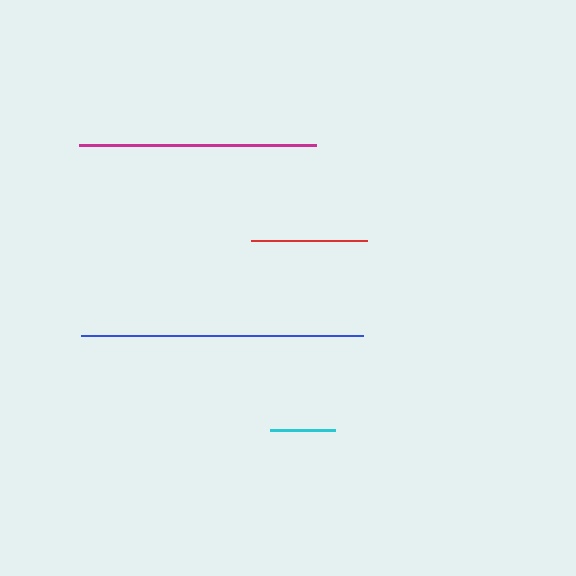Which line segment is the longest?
The blue line is the longest at approximately 282 pixels.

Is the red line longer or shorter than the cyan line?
The red line is longer than the cyan line.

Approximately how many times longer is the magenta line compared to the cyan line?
The magenta line is approximately 3.6 times the length of the cyan line.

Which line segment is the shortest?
The cyan line is the shortest at approximately 65 pixels.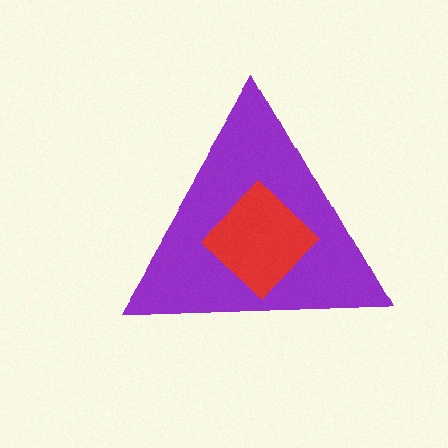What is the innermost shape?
The red diamond.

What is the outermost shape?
The purple triangle.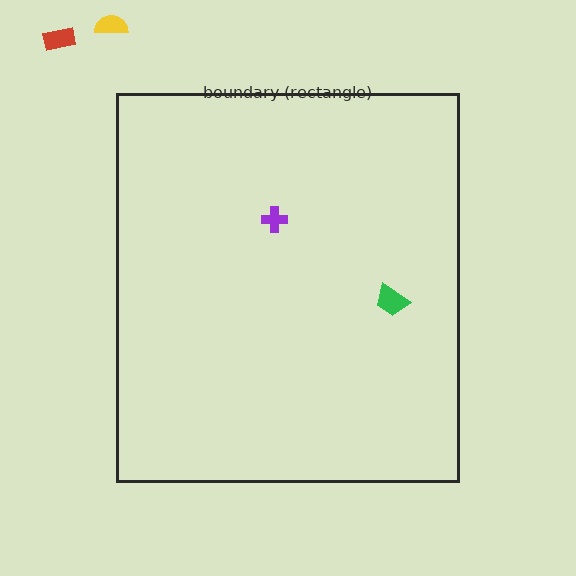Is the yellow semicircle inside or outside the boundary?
Outside.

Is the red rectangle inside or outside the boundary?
Outside.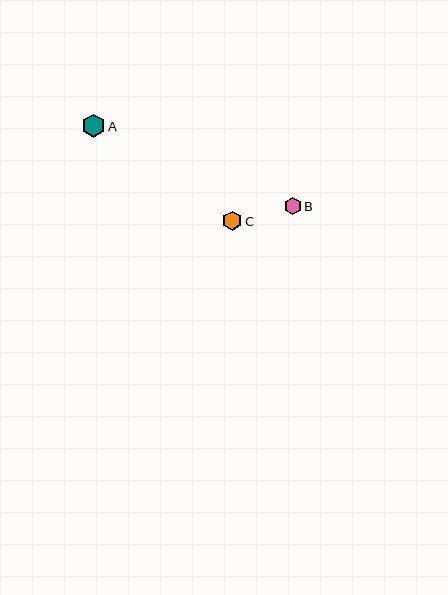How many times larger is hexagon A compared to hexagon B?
Hexagon A is approximately 1.3 times the size of hexagon B.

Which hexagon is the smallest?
Hexagon B is the smallest with a size of approximately 17 pixels.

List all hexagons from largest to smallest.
From largest to smallest: A, C, B.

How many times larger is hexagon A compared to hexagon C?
Hexagon A is approximately 1.2 times the size of hexagon C.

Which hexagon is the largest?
Hexagon A is the largest with a size of approximately 23 pixels.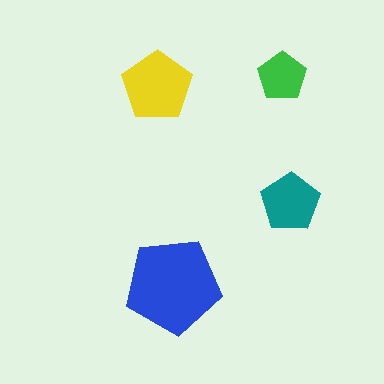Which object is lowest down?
The blue pentagon is bottommost.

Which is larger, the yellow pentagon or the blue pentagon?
The blue one.